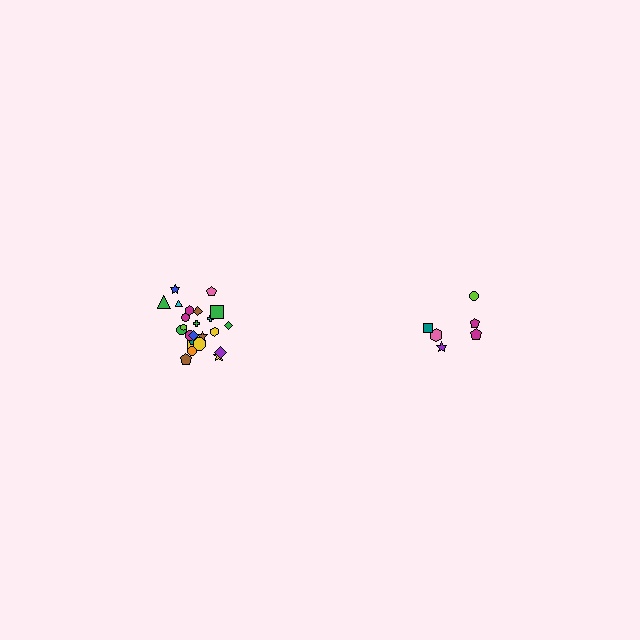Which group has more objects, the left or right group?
The left group.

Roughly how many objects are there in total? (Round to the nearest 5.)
Roughly 30 objects in total.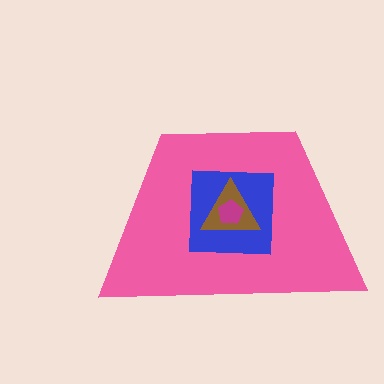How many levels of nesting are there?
4.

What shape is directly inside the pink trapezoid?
The blue square.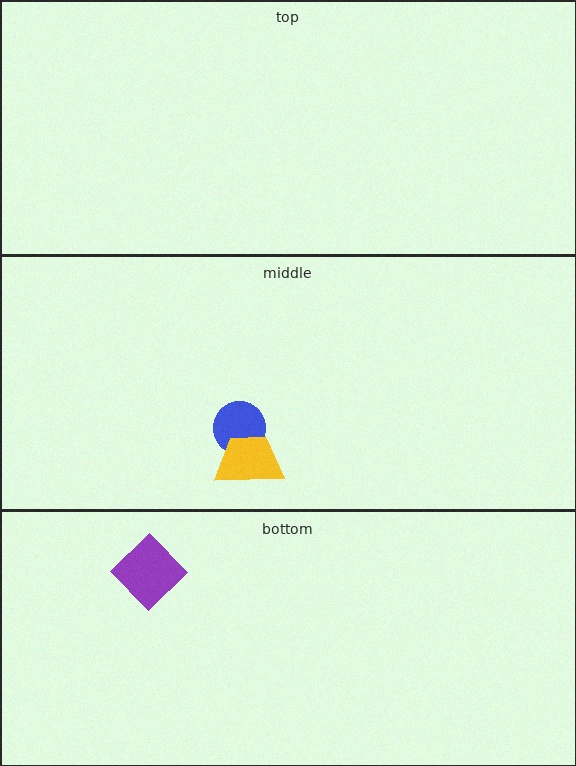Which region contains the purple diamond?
The bottom region.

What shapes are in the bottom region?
The purple diamond.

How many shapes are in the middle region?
2.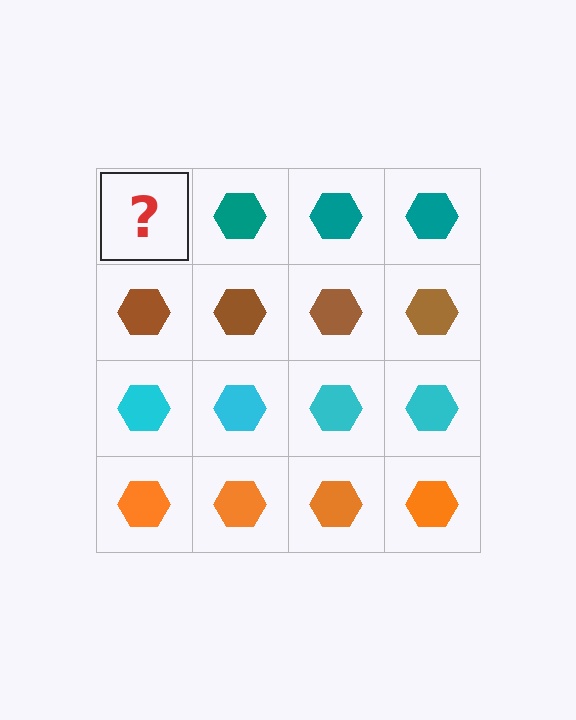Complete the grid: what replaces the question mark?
The question mark should be replaced with a teal hexagon.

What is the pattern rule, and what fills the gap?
The rule is that each row has a consistent color. The gap should be filled with a teal hexagon.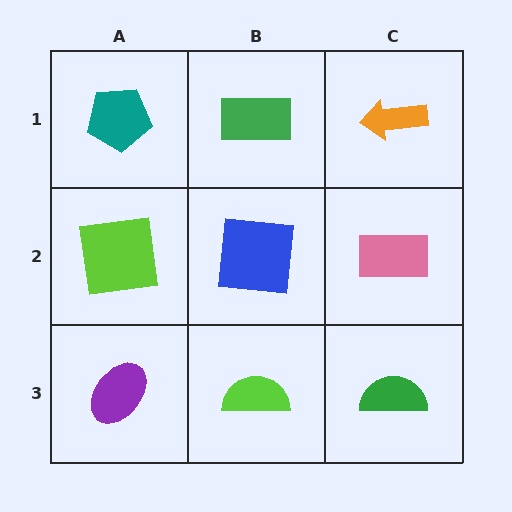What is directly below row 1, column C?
A pink rectangle.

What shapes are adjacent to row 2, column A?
A teal pentagon (row 1, column A), a purple ellipse (row 3, column A), a blue square (row 2, column B).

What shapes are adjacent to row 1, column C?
A pink rectangle (row 2, column C), a green rectangle (row 1, column B).